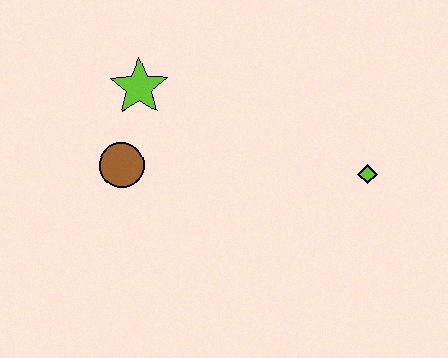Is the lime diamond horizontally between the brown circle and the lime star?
No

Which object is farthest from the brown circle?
The lime diamond is farthest from the brown circle.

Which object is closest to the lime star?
The brown circle is closest to the lime star.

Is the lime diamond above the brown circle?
No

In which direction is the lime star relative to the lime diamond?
The lime star is to the left of the lime diamond.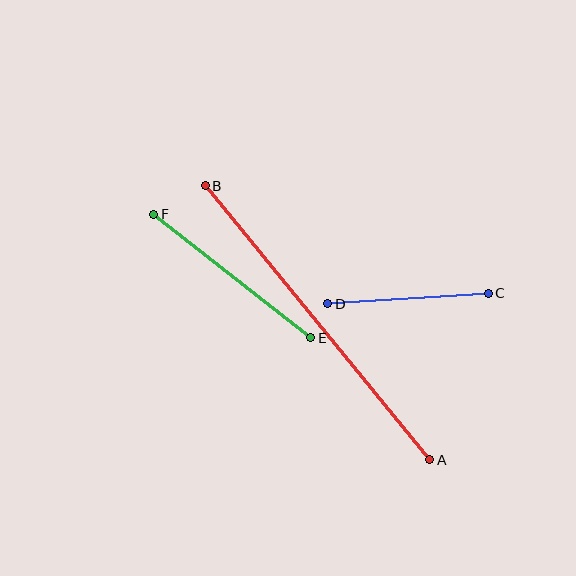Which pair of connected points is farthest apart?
Points A and B are farthest apart.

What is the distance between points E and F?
The distance is approximately 199 pixels.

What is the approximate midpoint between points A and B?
The midpoint is at approximately (317, 323) pixels.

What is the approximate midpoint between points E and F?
The midpoint is at approximately (232, 276) pixels.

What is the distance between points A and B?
The distance is approximately 354 pixels.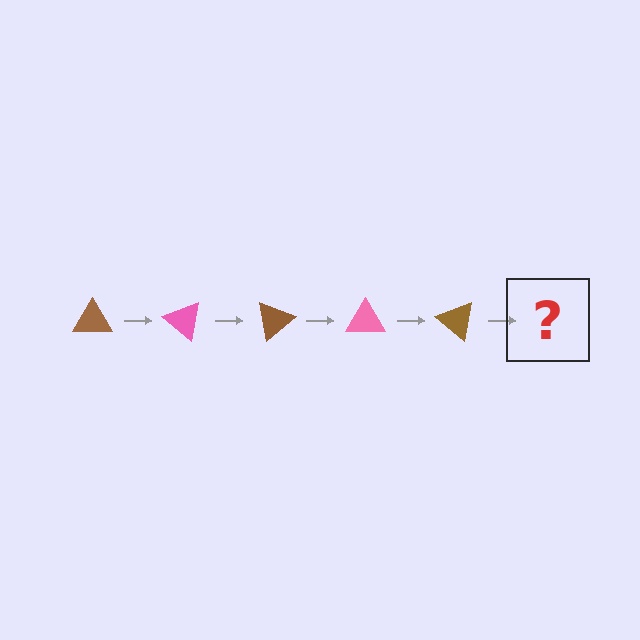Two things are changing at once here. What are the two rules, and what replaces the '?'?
The two rules are that it rotates 40 degrees each step and the color cycles through brown and pink. The '?' should be a pink triangle, rotated 200 degrees from the start.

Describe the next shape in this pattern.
It should be a pink triangle, rotated 200 degrees from the start.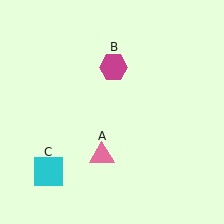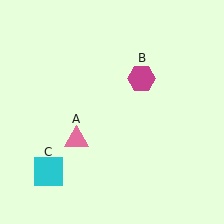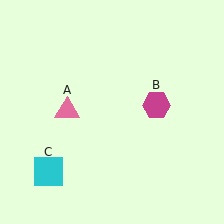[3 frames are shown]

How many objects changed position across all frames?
2 objects changed position: pink triangle (object A), magenta hexagon (object B).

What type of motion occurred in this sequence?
The pink triangle (object A), magenta hexagon (object B) rotated clockwise around the center of the scene.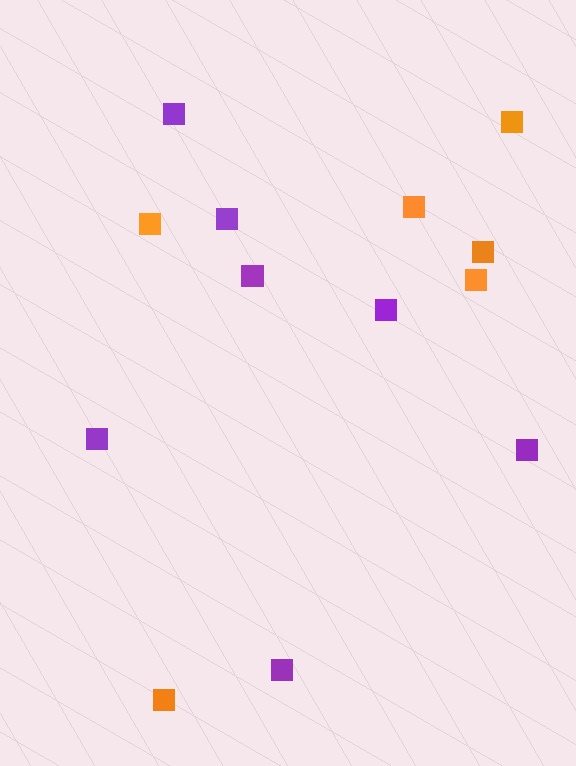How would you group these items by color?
There are 2 groups: one group of purple squares (7) and one group of orange squares (6).